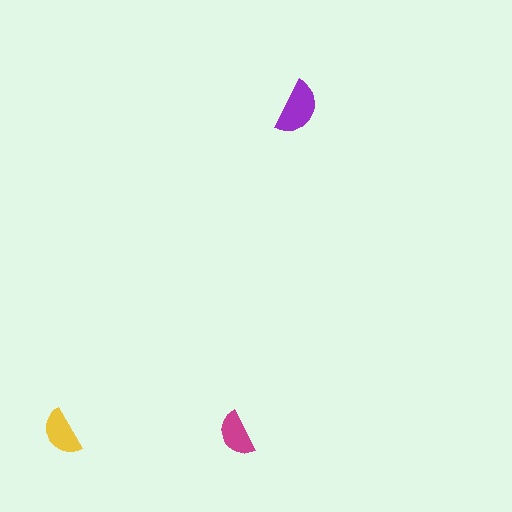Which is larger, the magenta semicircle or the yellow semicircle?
The yellow one.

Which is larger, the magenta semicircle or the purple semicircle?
The purple one.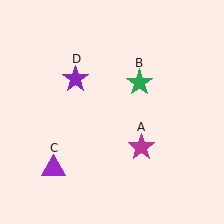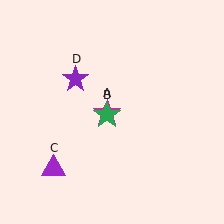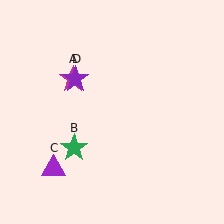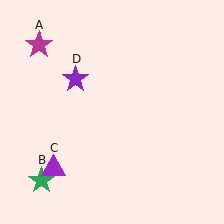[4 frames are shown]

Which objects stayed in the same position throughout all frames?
Purple triangle (object C) and purple star (object D) remained stationary.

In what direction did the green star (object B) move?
The green star (object B) moved down and to the left.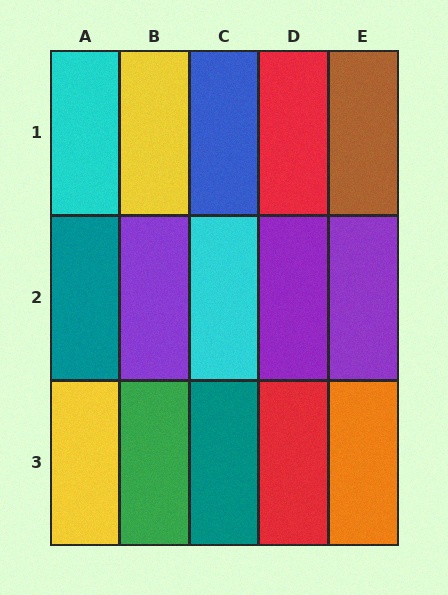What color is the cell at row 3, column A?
Yellow.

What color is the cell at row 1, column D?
Red.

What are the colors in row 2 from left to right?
Teal, purple, cyan, purple, purple.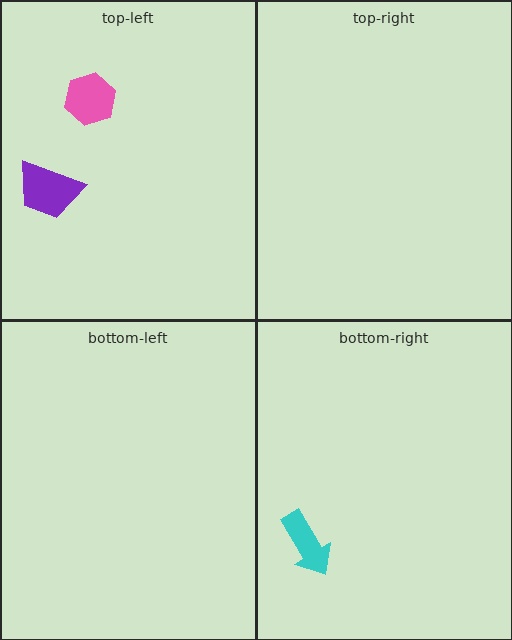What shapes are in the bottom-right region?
The cyan arrow.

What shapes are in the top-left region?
The pink hexagon, the purple trapezoid.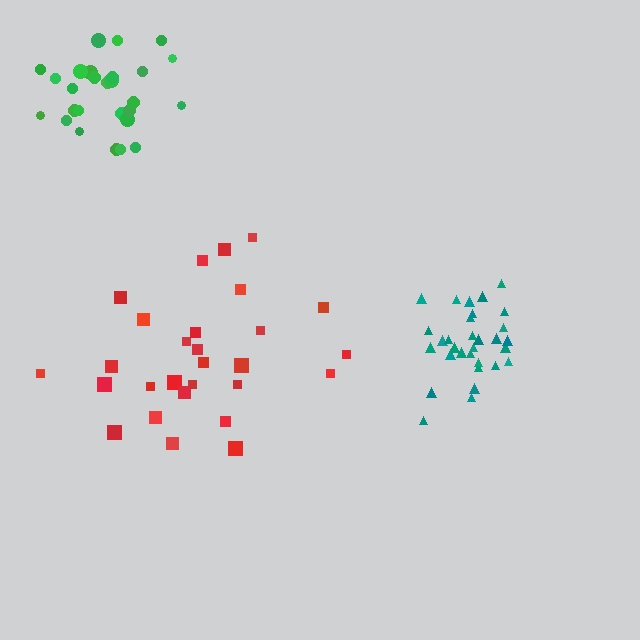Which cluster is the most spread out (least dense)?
Red.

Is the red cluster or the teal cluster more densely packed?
Teal.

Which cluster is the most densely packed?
Teal.